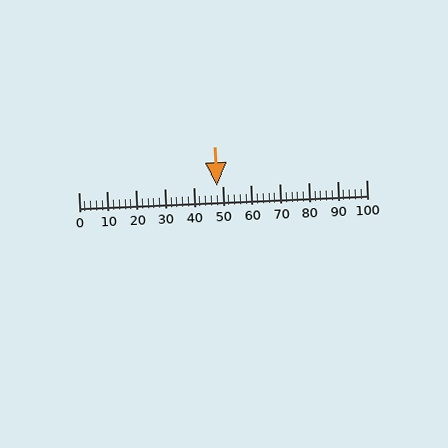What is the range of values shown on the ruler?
The ruler shows values from 0 to 100.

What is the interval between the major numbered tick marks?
The major tick marks are spaced 10 units apart.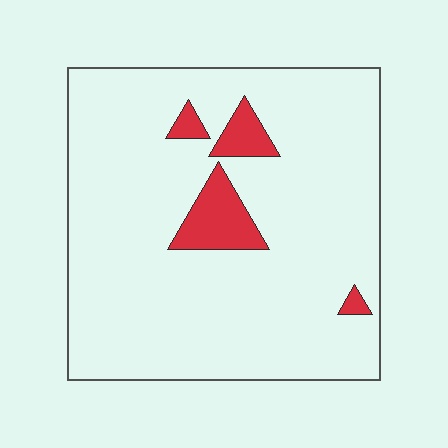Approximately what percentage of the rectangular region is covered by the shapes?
Approximately 10%.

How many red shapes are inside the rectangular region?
4.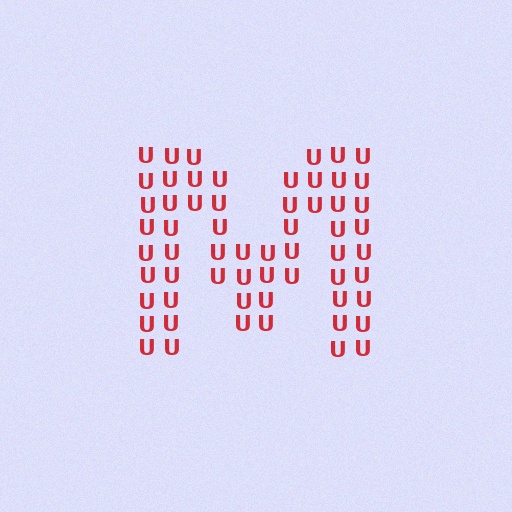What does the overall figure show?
The overall figure shows the letter M.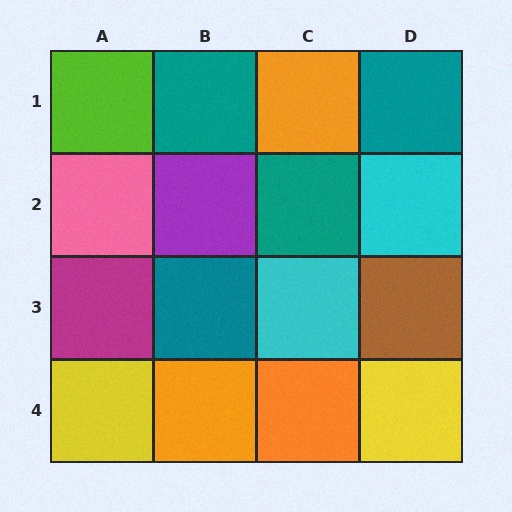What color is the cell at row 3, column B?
Teal.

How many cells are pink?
1 cell is pink.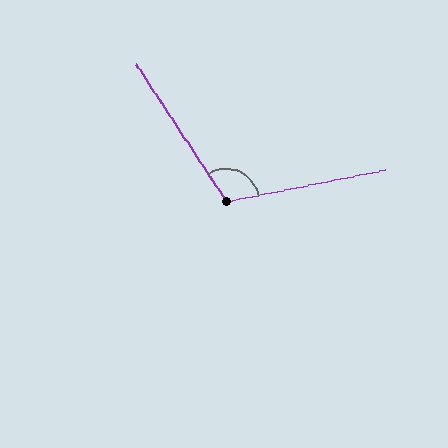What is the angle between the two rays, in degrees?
Approximately 112 degrees.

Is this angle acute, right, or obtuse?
It is obtuse.